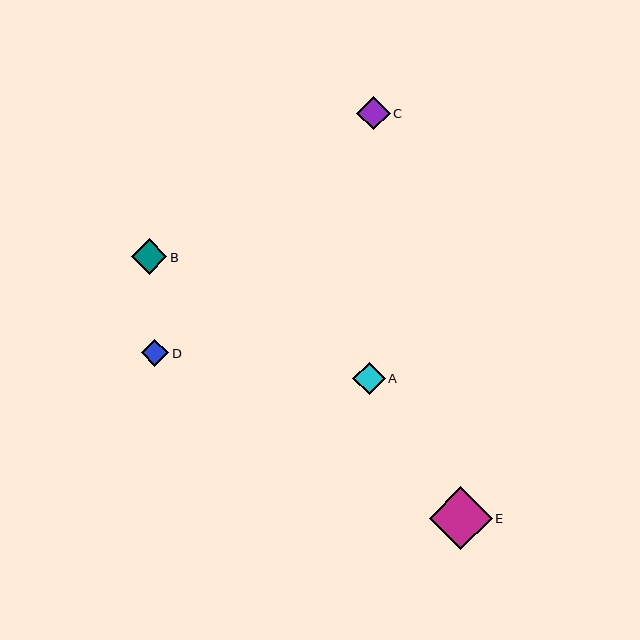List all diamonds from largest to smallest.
From largest to smallest: E, B, C, A, D.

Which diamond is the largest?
Diamond E is the largest with a size of approximately 63 pixels.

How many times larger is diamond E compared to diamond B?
Diamond E is approximately 1.8 times the size of diamond B.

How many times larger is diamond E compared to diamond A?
Diamond E is approximately 2.0 times the size of diamond A.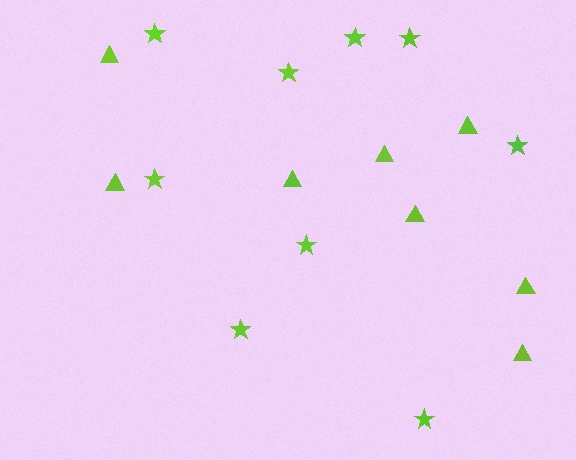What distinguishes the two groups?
There are 2 groups: one group of stars (9) and one group of triangles (8).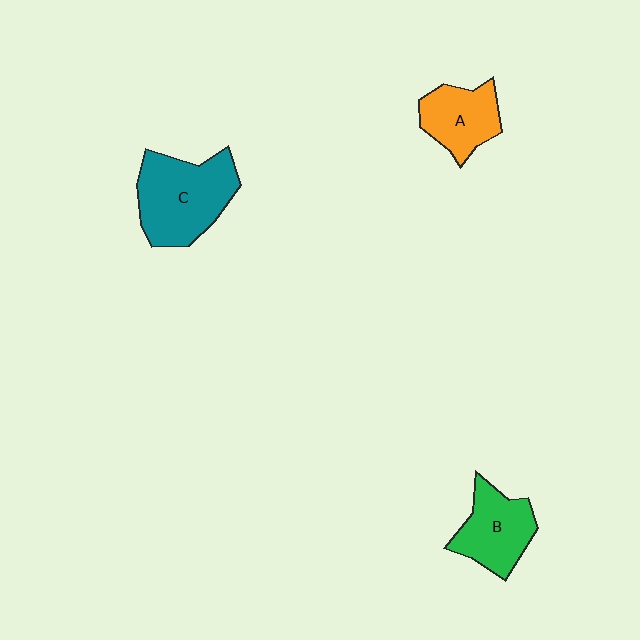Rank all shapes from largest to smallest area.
From largest to smallest: C (teal), B (green), A (orange).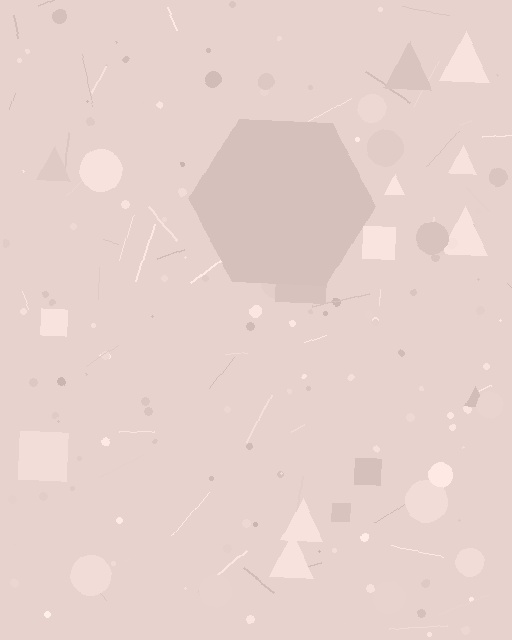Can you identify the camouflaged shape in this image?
The camouflaged shape is a hexagon.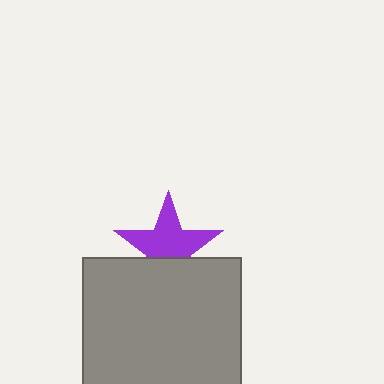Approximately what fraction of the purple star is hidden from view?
Roughly 34% of the purple star is hidden behind the gray rectangle.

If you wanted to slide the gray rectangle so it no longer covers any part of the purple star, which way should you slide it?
Slide it down — that is the most direct way to separate the two shapes.